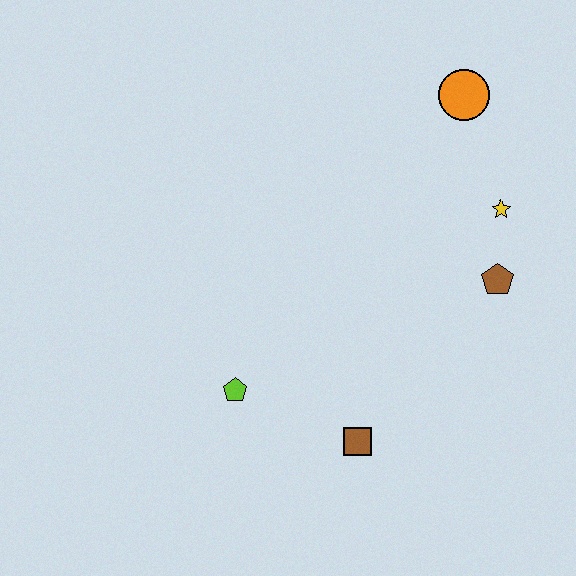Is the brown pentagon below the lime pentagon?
No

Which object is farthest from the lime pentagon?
The orange circle is farthest from the lime pentagon.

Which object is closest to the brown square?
The lime pentagon is closest to the brown square.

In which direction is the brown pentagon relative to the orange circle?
The brown pentagon is below the orange circle.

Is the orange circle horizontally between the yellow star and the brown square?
Yes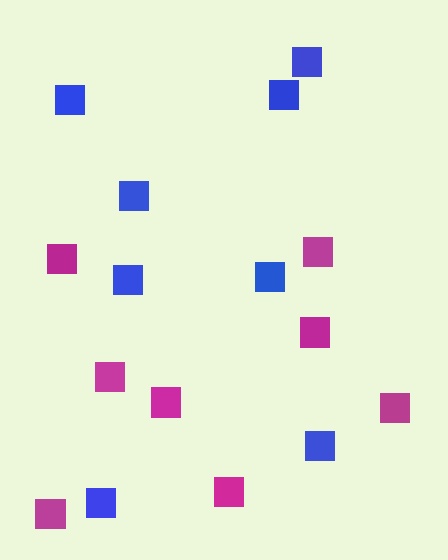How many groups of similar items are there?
There are 2 groups: one group of magenta squares (8) and one group of blue squares (8).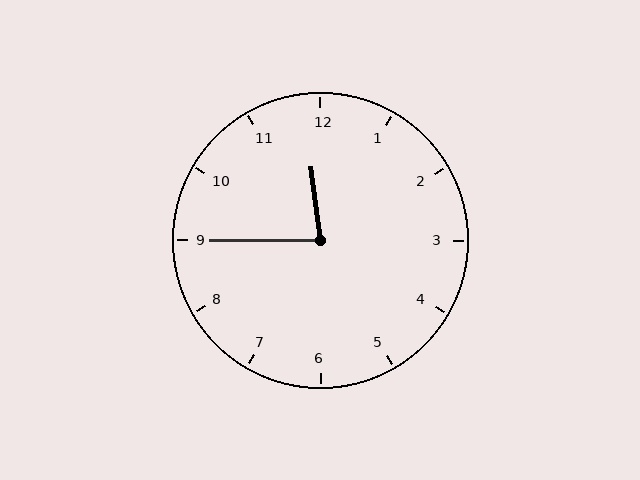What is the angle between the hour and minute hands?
Approximately 82 degrees.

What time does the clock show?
11:45.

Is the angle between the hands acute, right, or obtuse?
It is acute.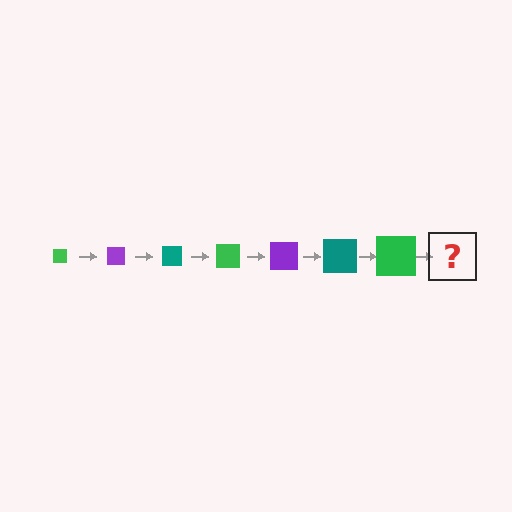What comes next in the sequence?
The next element should be a purple square, larger than the previous one.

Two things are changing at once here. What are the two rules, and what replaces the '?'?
The two rules are that the square grows larger each step and the color cycles through green, purple, and teal. The '?' should be a purple square, larger than the previous one.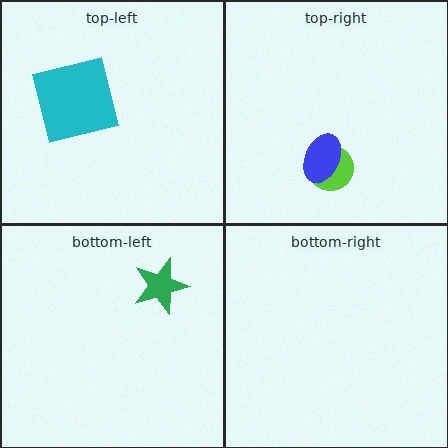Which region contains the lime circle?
The top-right region.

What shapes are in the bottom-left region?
The green star.